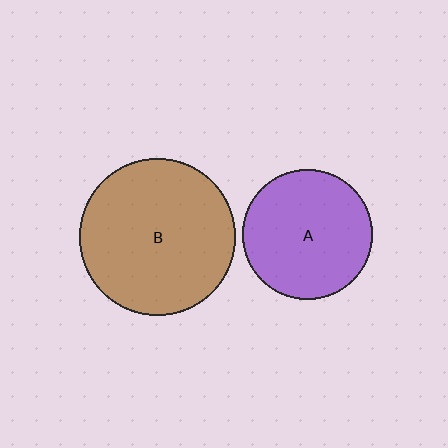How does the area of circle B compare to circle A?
Approximately 1.5 times.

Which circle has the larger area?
Circle B (brown).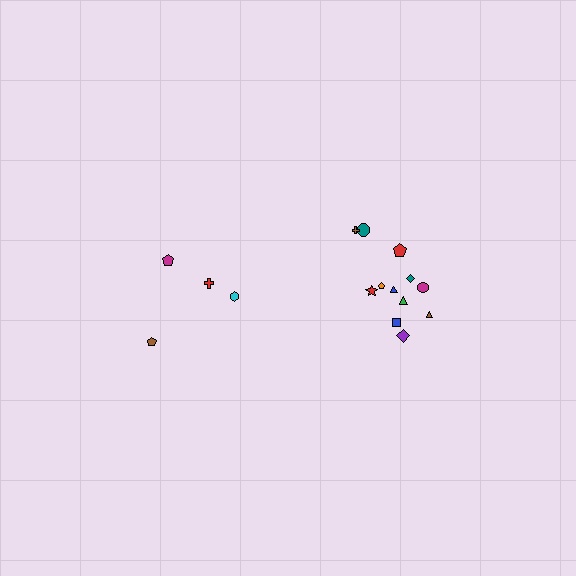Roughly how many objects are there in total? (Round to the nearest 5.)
Roughly 15 objects in total.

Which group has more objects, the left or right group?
The right group.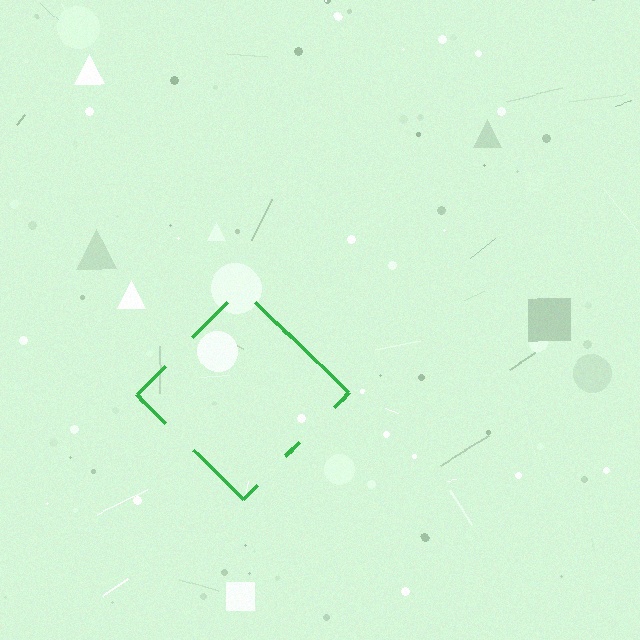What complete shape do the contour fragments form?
The contour fragments form a diamond.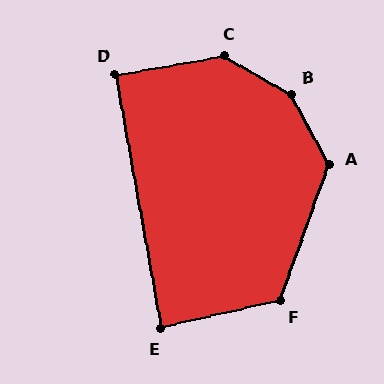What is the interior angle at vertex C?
Approximately 140 degrees (obtuse).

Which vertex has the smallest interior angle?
E, at approximately 87 degrees.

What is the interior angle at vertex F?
Approximately 123 degrees (obtuse).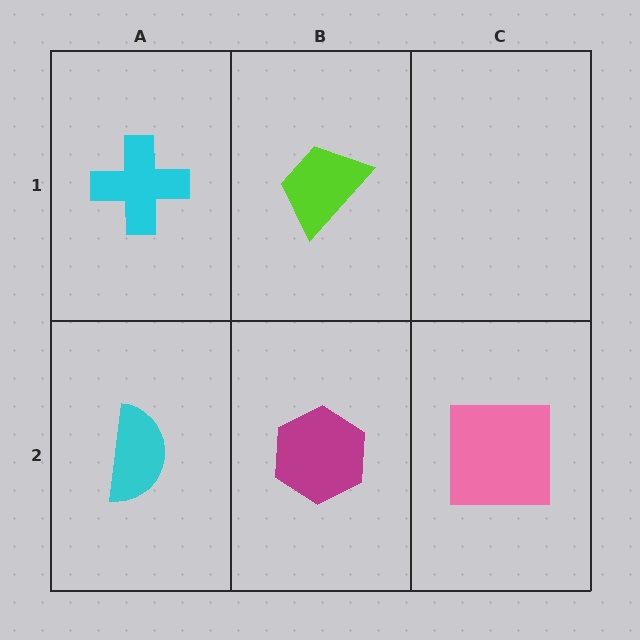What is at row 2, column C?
A pink square.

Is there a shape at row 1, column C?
No, that cell is empty.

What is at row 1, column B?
A lime trapezoid.